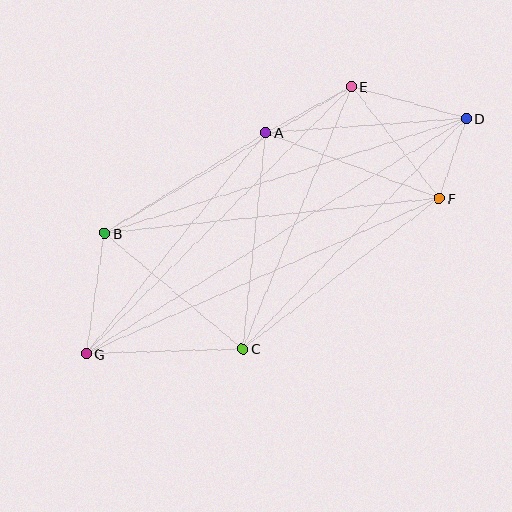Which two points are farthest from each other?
Points D and G are farthest from each other.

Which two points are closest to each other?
Points D and F are closest to each other.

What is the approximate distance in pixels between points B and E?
The distance between B and E is approximately 287 pixels.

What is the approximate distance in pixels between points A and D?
The distance between A and D is approximately 200 pixels.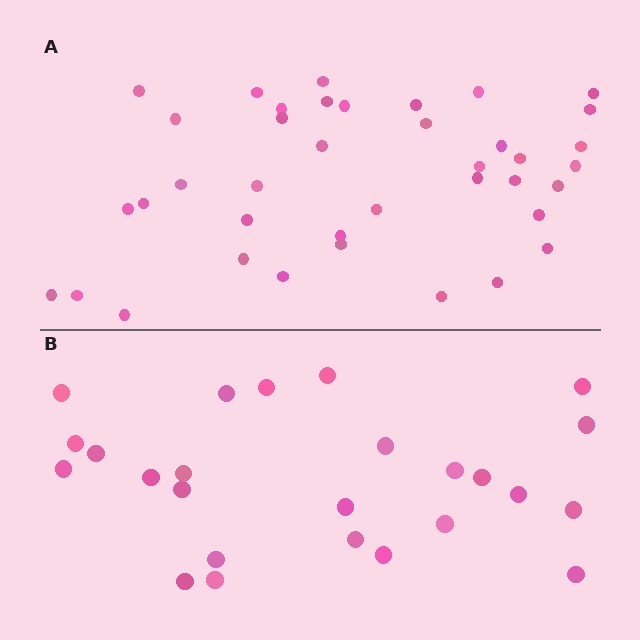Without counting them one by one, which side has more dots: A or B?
Region A (the top region) has more dots.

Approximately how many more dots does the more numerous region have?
Region A has approximately 15 more dots than region B.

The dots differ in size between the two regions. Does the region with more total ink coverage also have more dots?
No. Region B has more total ink coverage because its dots are larger, but region A actually contains more individual dots. Total area can be misleading — the number of items is what matters here.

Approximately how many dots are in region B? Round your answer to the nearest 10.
About 20 dots. (The exact count is 25, which rounds to 20.)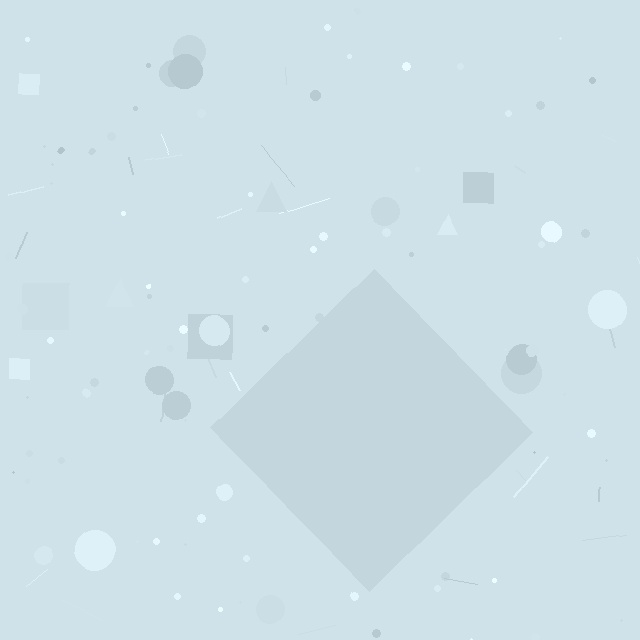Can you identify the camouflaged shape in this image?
The camouflaged shape is a diamond.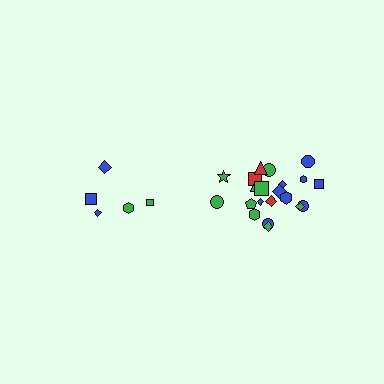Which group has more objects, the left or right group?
The right group.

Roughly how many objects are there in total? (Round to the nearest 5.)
Roughly 25 objects in total.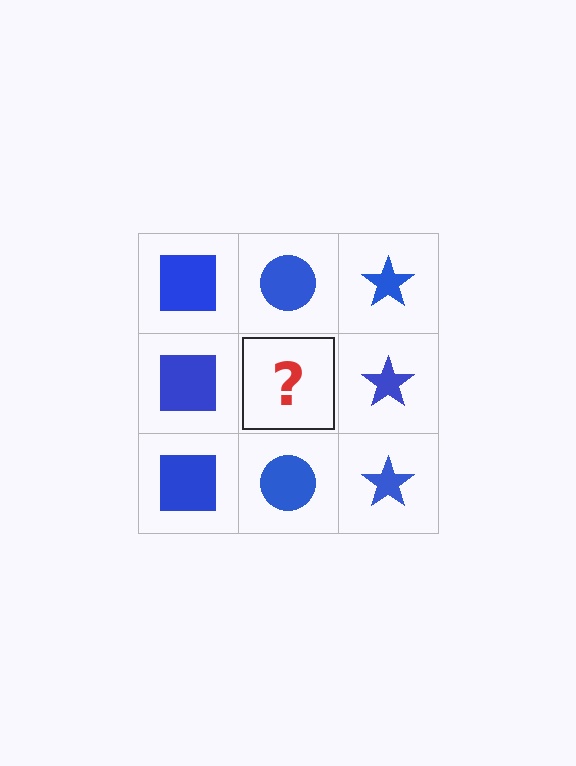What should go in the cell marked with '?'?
The missing cell should contain a blue circle.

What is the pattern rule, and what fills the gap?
The rule is that each column has a consistent shape. The gap should be filled with a blue circle.